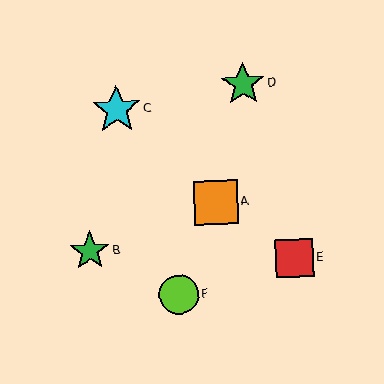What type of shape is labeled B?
Shape B is a green star.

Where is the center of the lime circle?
The center of the lime circle is at (179, 295).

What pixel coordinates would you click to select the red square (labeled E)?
Click at (294, 258) to select the red square E.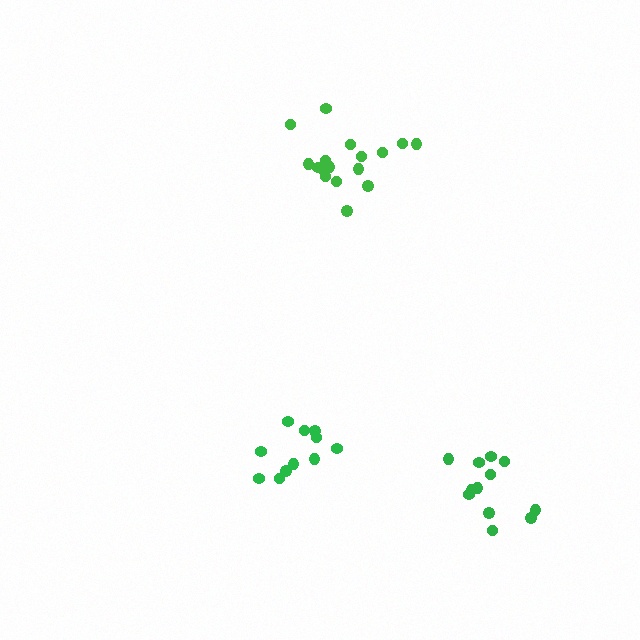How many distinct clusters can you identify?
There are 3 distinct clusters.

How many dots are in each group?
Group 1: 12 dots, Group 2: 12 dots, Group 3: 18 dots (42 total).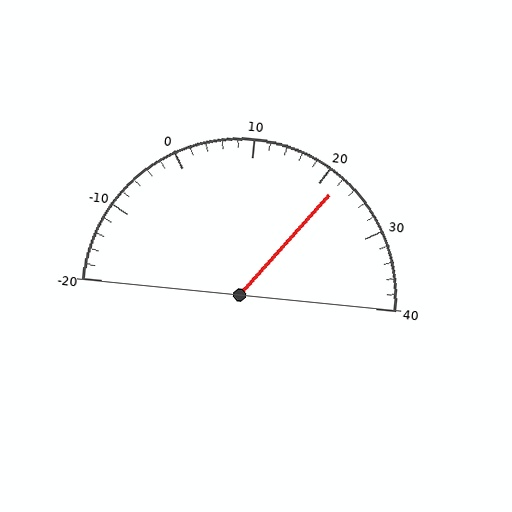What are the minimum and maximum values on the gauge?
The gauge ranges from -20 to 40.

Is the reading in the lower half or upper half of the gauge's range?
The reading is in the upper half of the range (-20 to 40).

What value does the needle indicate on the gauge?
The needle indicates approximately 22.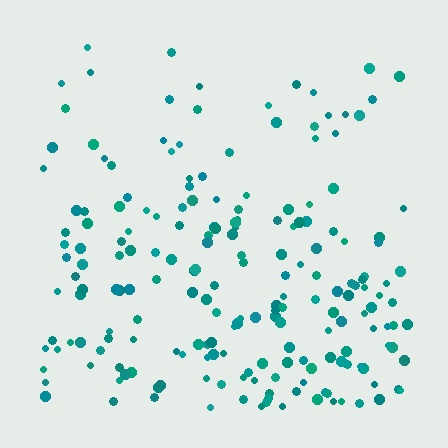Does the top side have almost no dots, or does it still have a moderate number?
Still a moderate number, just noticeably fewer than the bottom.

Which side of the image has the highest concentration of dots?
The bottom.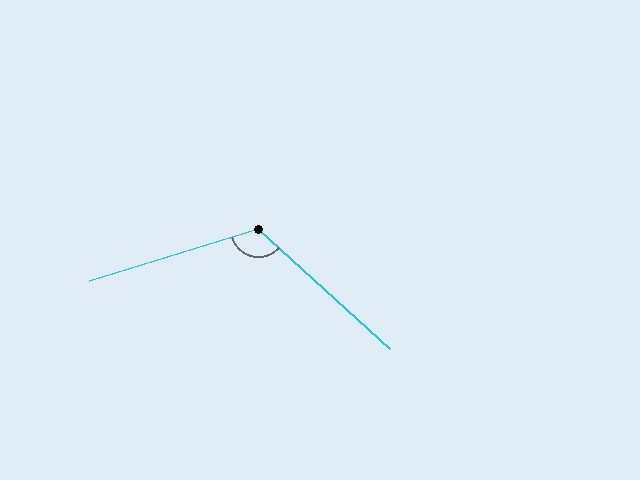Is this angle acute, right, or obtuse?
It is obtuse.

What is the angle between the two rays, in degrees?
Approximately 121 degrees.